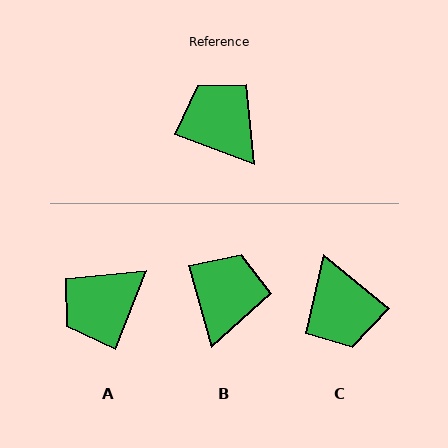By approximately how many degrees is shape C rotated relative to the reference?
Approximately 162 degrees counter-clockwise.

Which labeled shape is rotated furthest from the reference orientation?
C, about 162 degrees away.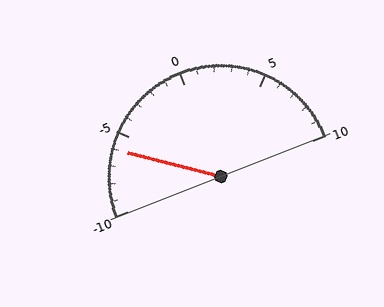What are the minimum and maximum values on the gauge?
The gauge ranges from -10 to 10.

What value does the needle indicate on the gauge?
The needle indicates approximately -6.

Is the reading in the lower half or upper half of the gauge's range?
The reading is in the lower half of the range (-10 to 10).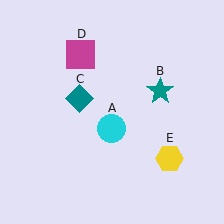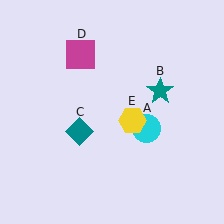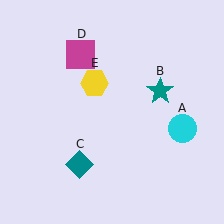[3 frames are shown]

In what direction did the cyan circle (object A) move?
The cyan circle (object A) moved right.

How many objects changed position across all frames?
3 objects changed position: cyan circle (object A), teal diamond (object C), yellow hexagon (object E).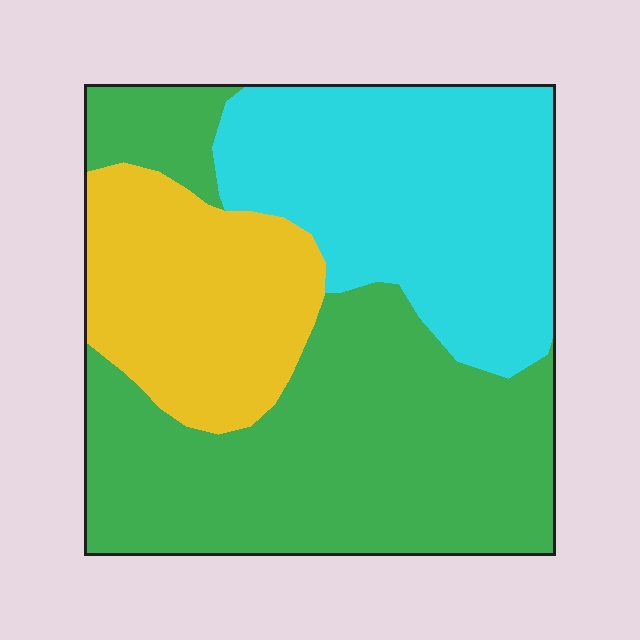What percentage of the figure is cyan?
Cyan takes up about one third (1/3) of the figure.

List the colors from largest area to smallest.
From largest to smallest: green, cyan, yellow.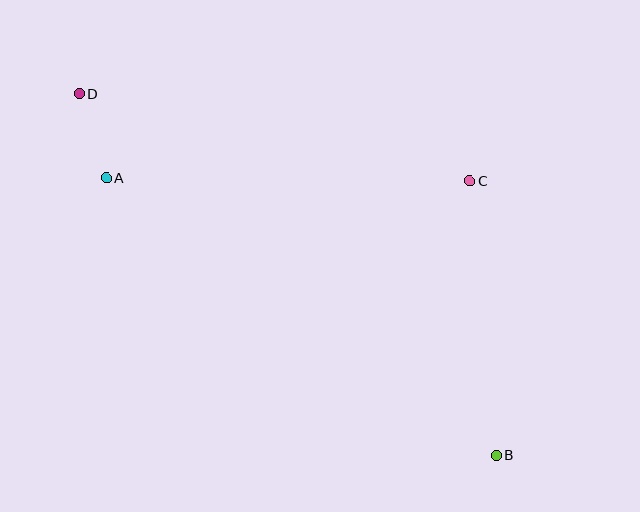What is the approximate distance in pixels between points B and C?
The distance between B and C is approximately 276 pixels.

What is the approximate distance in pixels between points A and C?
The distance between A and C is approximately 363 pixels.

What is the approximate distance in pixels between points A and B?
The distance between A and B is approximately 478 pixels.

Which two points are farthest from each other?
Points B and D are farthest from each other.